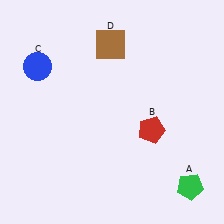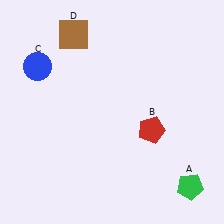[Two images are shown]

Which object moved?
The brown square (D) moved left.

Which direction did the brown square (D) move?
The brown square (D) moved left.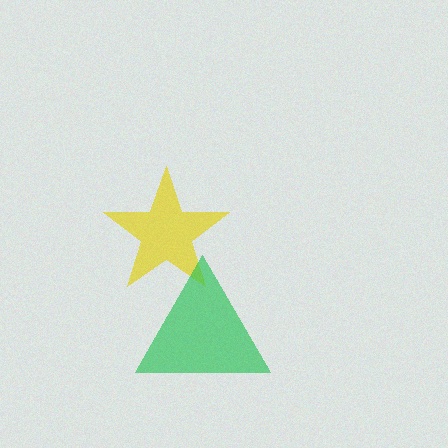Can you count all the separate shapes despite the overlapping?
Yes, there are 2 separate shapes.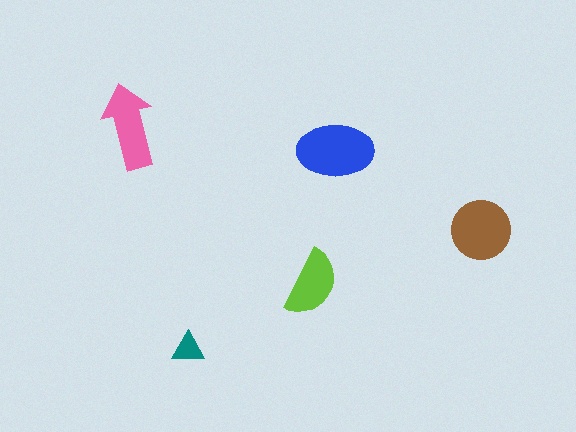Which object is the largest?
The blue ellipse.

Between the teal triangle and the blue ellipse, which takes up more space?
The blue ellipse.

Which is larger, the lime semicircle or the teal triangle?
The lime semicircle.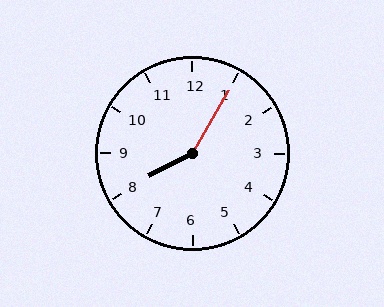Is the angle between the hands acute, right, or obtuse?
It is obtuse.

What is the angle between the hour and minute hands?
Approximately 148 degrees.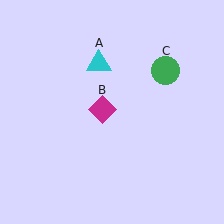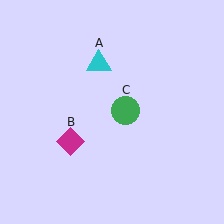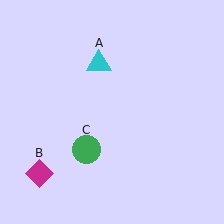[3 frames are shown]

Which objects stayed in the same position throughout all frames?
Cyan triangle (object A) remained stationary.